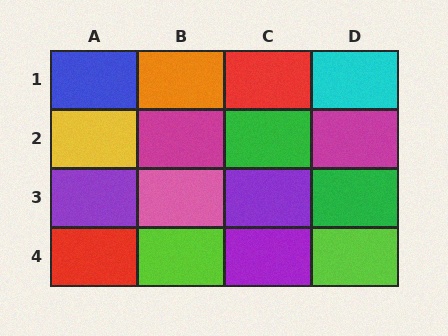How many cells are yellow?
1 cell is yellow.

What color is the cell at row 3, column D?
Green.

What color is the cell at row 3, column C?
Purple.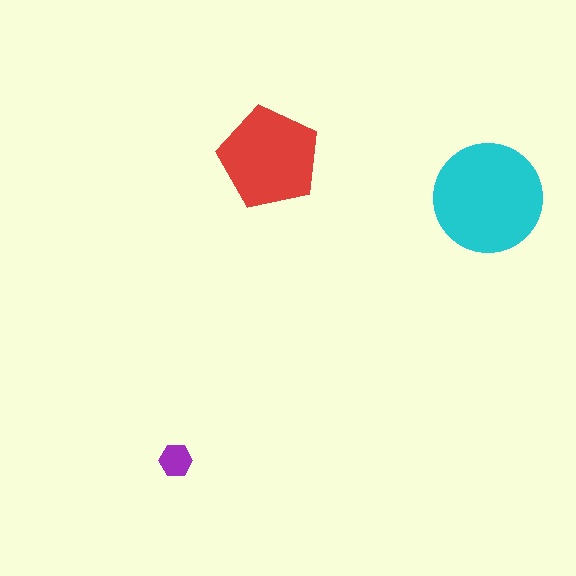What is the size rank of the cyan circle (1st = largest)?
1st.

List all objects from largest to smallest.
The cyan circle, the red pentagon, the purple hexagon.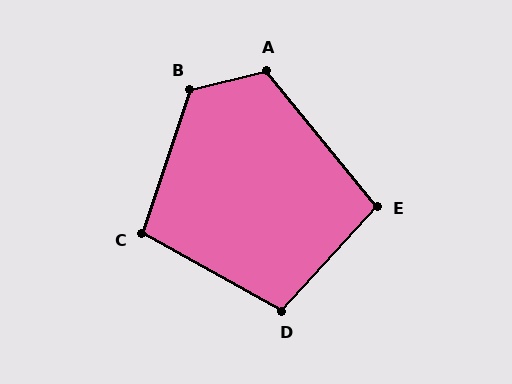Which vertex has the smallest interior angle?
E, at approximately 98 degrees.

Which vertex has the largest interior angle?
B, at approximately 123 degrees.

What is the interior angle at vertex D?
Approximately 103 degrees (obtuse).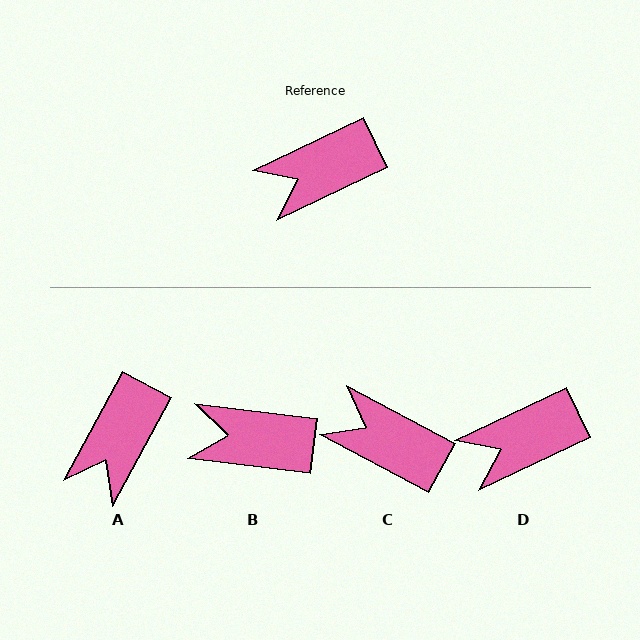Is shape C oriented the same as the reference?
No, it is off by about 54 degrees.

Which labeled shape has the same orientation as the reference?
D.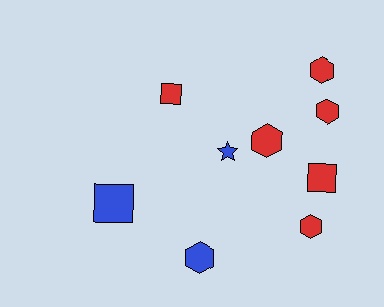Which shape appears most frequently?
Hexagon, with 5 objects.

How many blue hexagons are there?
There is 1 blue hexagon.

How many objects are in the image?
There are 9 objects.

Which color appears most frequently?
Red, with 6 objects.